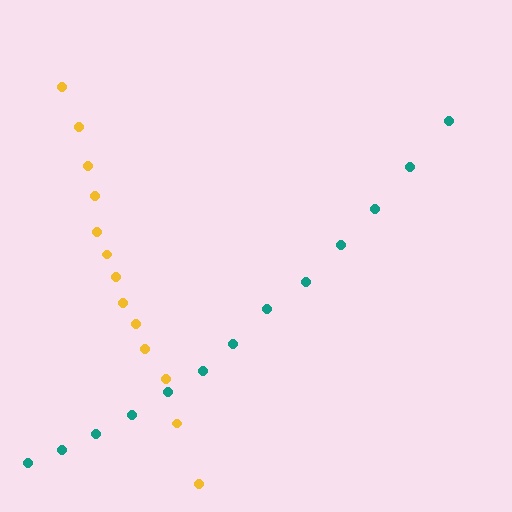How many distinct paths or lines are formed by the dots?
There are 2 distinct paths.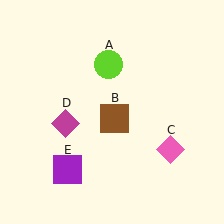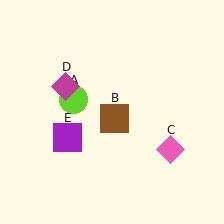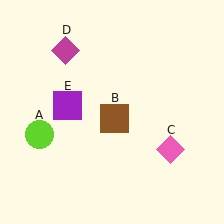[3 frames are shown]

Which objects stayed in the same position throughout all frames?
Brown square (object B) and pink diamond (object C) remained stationary.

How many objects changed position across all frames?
3 objects changed position: lime circle (object A), magenta diamond (object D), purple square (object E).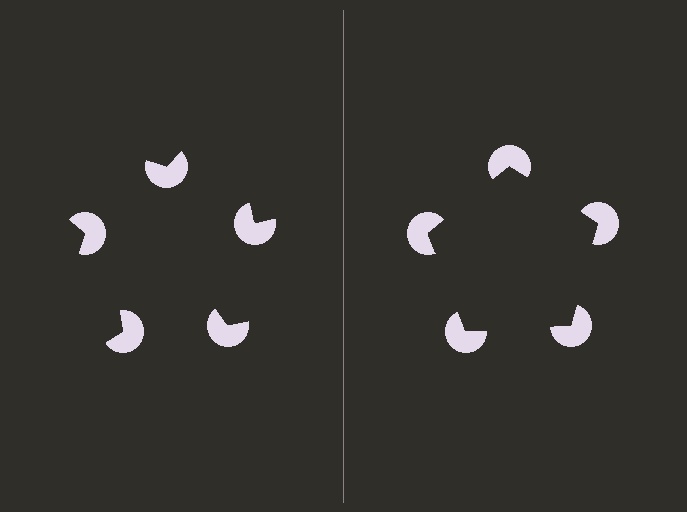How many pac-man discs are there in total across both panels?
10 — 5 on each side.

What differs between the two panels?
The pac-man discs are positioned identically on both sides; only the wedge orientations differ. On the right they align to a pentagon; on the left they are misaligned.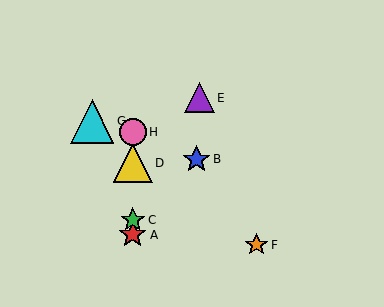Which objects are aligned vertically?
Objects A, C, D, H are aligned vertically.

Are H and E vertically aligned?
No, H is at x≈133 and E is at x≈199.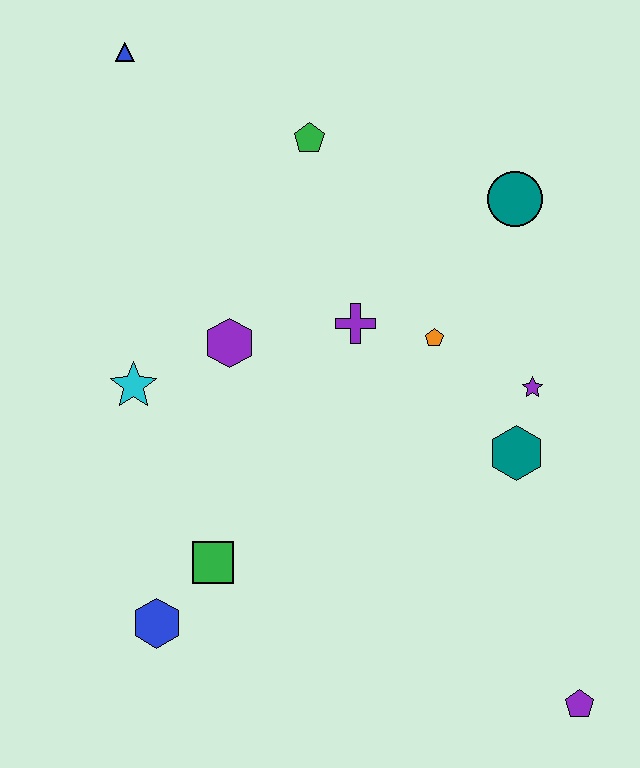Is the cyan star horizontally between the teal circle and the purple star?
No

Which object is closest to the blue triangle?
The green pentagon is closest to the blue triangle.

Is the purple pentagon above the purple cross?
No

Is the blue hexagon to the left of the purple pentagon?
Yes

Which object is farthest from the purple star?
The blue triangle is farthest from the purple star.